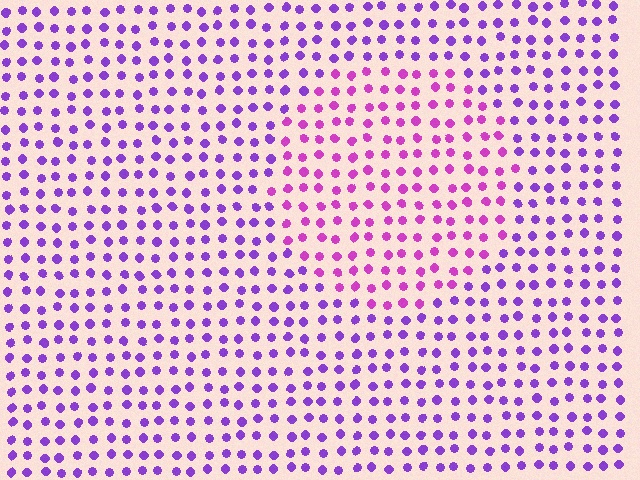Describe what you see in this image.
The image is filled with small purple elements in a uniform arrangement. A circle-shaped region is visible where the elements are tinted to a slightly different hue, forming a subtle color boundary.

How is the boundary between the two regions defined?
The boundary is defined purely by a slight shift in hue (about 33 degrees). Spacing, size, and orientation are identical on both sides.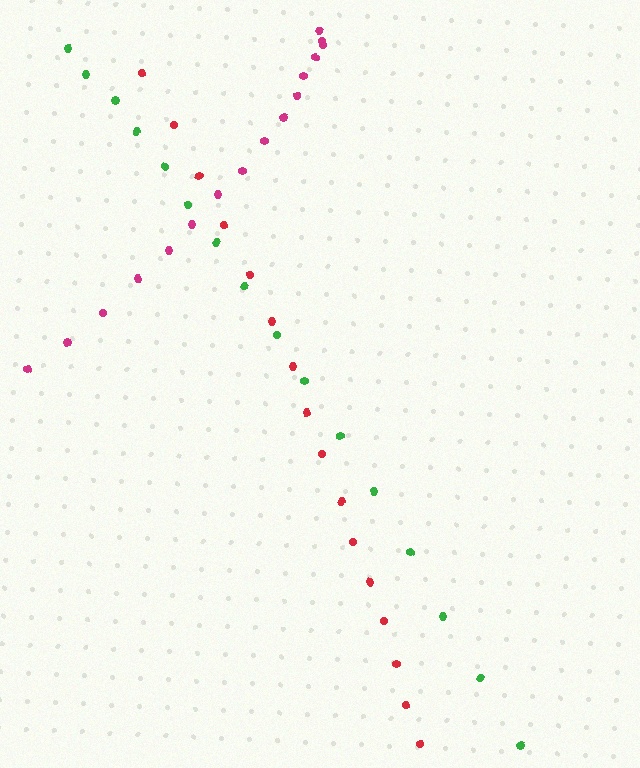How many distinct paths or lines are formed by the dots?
There are 3 distinct paths.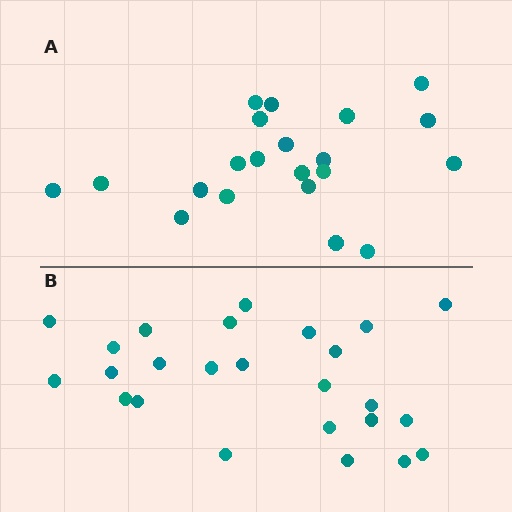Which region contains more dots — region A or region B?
Region B (the bottom region) has more dots.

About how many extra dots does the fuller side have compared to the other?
Region B has about 4 more dots than region A.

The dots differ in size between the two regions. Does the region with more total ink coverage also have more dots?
No. Region A has more total ink coverage because its dots are larger, but region B actually contains more individual dots. Total area can be misleading — the number of items is what matters here.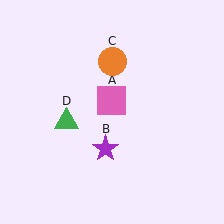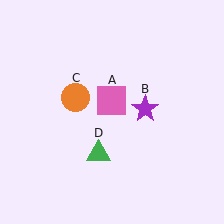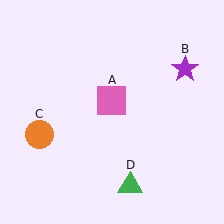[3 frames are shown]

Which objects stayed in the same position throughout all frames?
Pink square (object A) remained stationary.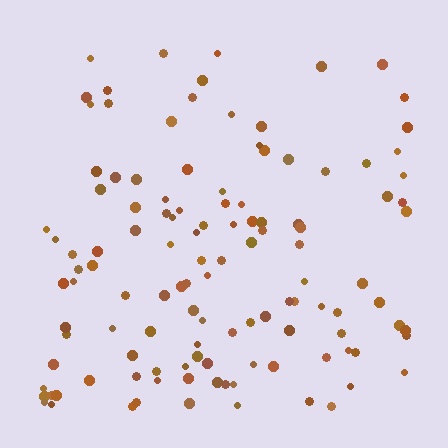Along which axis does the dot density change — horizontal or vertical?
Vertical.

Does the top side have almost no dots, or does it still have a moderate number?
Still a moderate number, just noticeably fewer than the bottom.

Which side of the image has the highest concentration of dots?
The bottom.